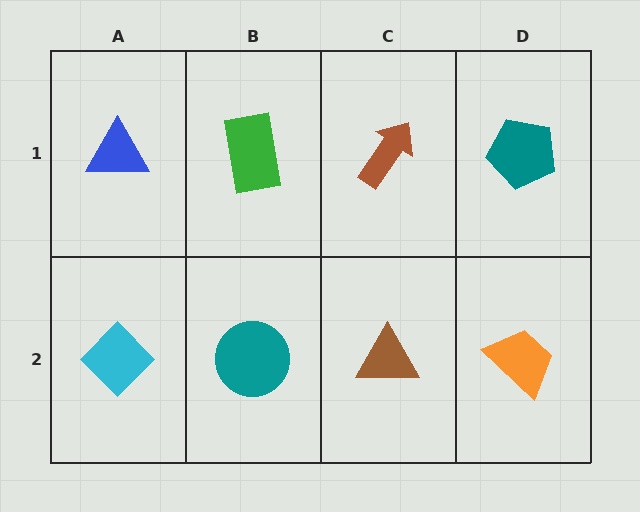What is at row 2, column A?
A cyan diamond.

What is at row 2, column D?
An orange trapezoid.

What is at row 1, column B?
A green rectangle.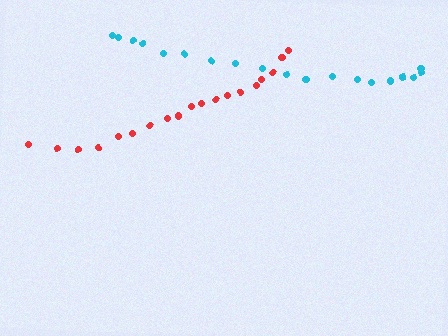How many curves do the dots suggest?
There are 2 distinct paths.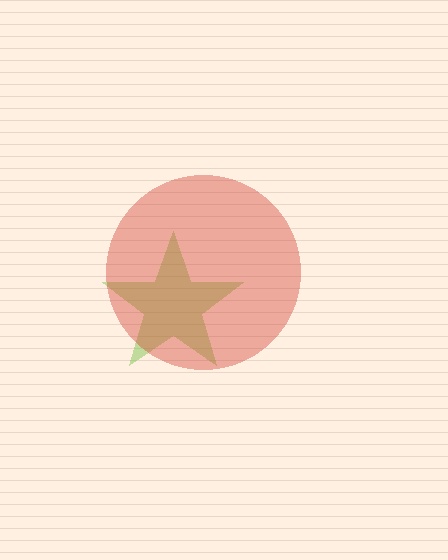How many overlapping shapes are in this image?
There are 2 overlapping shapes in the image.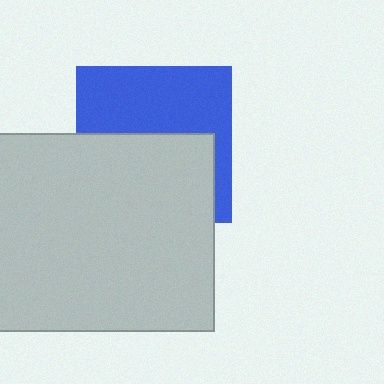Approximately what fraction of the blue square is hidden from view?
Roughly 51% of the blue square is hidden behind the light gray rectangle.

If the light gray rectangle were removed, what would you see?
You would see the complete blue square.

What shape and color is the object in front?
The object in front is a light gray rectangle.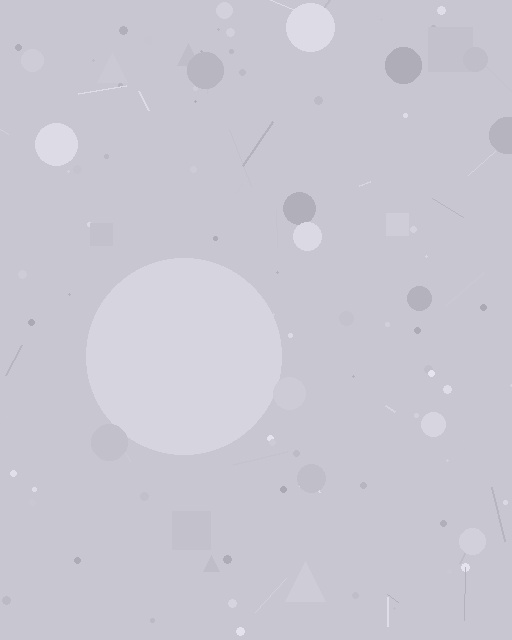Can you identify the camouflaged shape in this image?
The camouflaged shape is a circle.